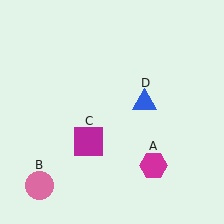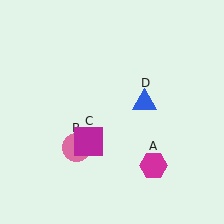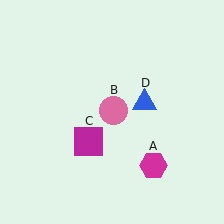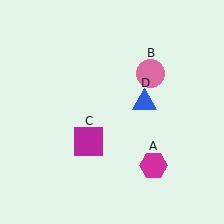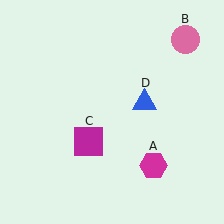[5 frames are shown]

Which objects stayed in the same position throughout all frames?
Magenta hexagon (object A) and magenta square (object C) and blue triangle (object D) remained stationary.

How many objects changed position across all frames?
1 object changed position: pink circle (object B).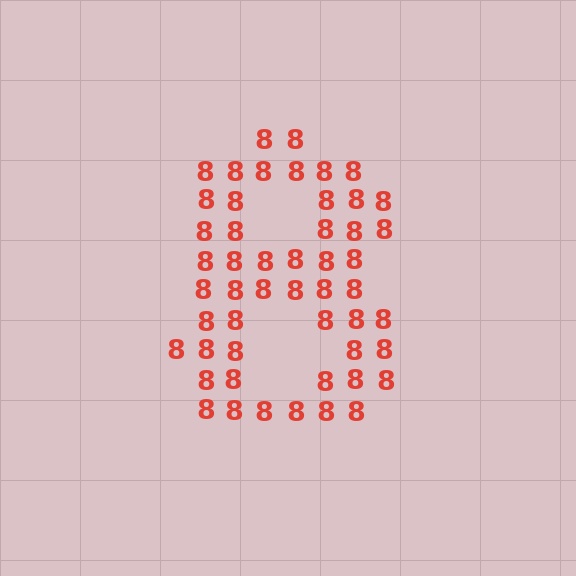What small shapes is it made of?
It is made of small digit 8's.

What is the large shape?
The large shape is the digit 8.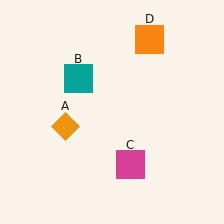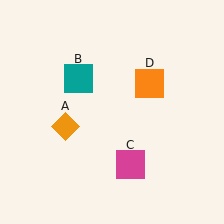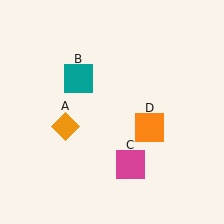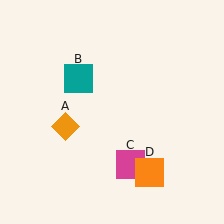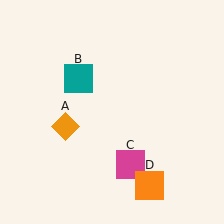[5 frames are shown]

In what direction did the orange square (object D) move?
The orange square (object D) moved down.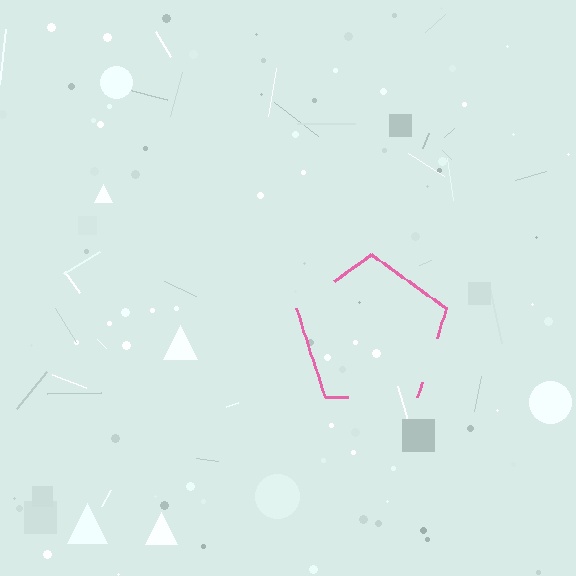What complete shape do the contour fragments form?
The contour fragments form a pentagon.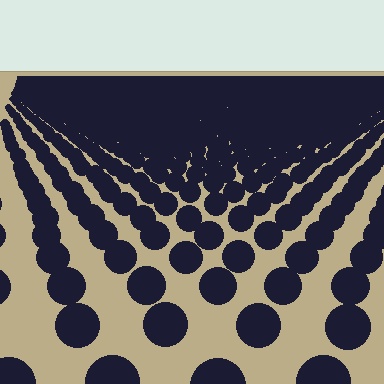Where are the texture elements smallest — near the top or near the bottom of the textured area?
Near the top.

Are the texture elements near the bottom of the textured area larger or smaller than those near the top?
Larger. Near the bottom, elements are closer to the viewer and appear at a bigger on-screen size.